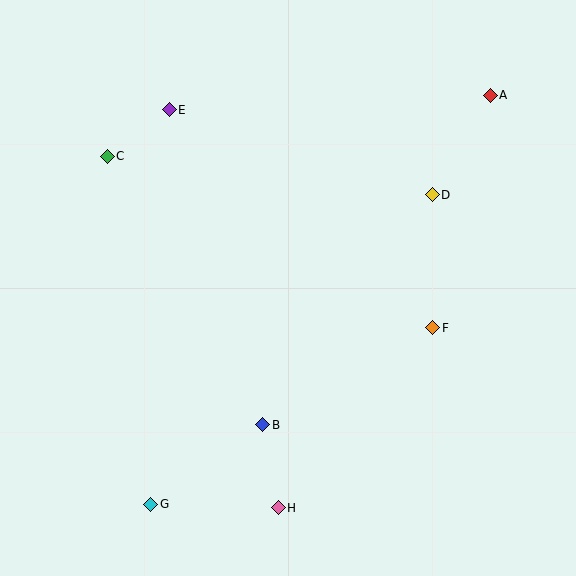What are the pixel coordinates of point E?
Point E is at (169, 110).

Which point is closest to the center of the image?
Point B at (263, 425) is closest to the center.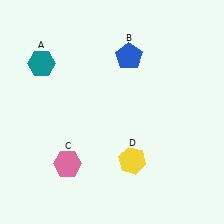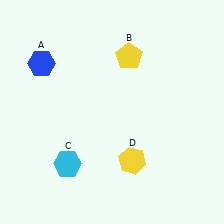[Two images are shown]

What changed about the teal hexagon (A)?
In Image 1, A is teal. In Image 2, it changed to blue.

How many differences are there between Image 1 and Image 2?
There are 3 differences between the two images.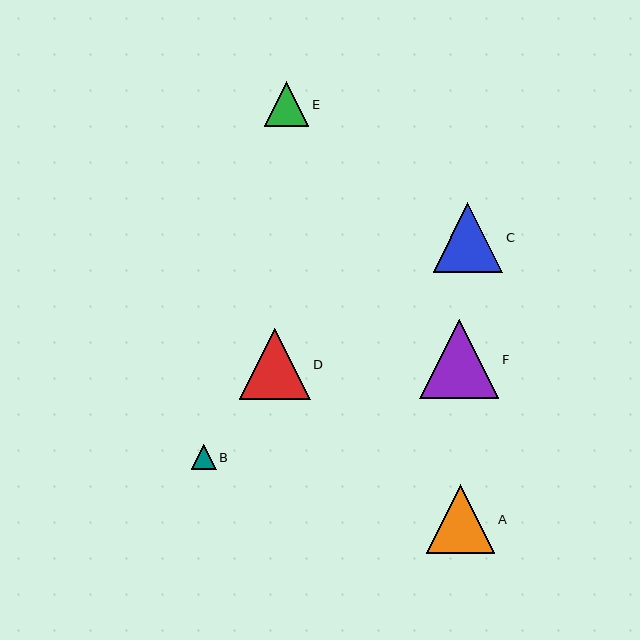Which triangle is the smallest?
Triangle B is the smallest with a size of approximately 25 pixels.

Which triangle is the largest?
Triangle F is the largest with a size of approximately 79 pixels.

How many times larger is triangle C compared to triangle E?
Triangle C is approximately 1.6 times the size of triangle E.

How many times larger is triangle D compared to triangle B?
Triangle D is approximately 2.8 times the size of triangle B.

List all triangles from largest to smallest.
From largest to smallest: F, D, C, A, E, B.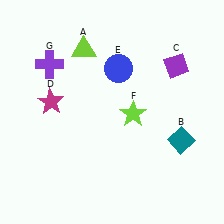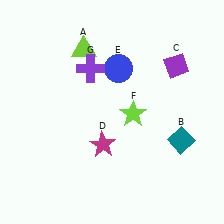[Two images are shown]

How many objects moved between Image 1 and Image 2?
2 objects moved between the two images.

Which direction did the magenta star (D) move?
The magenta star (D) moved right.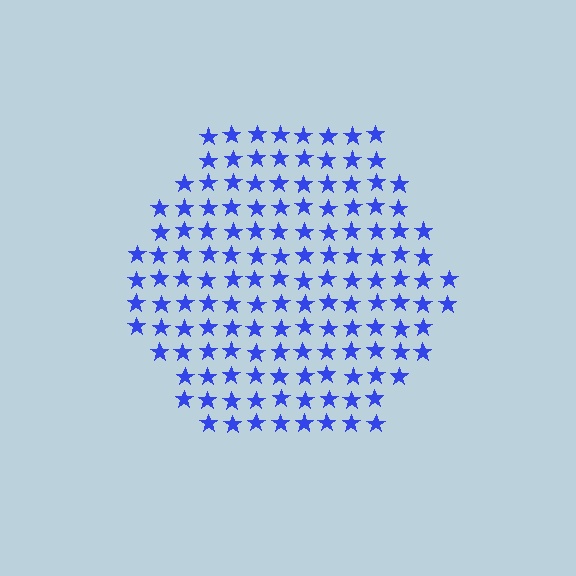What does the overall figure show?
The overall figure shows a hexagon.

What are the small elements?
The small elements are stars.